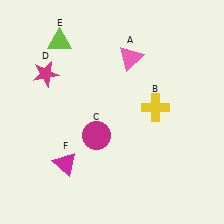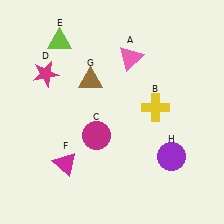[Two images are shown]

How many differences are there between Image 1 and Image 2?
There are 2 differences between the two images.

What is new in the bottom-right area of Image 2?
A purple circle (H) was added in the bottom-right area of Image 2.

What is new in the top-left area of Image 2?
A brown triangle (G) was added in the top-left area of Image 2.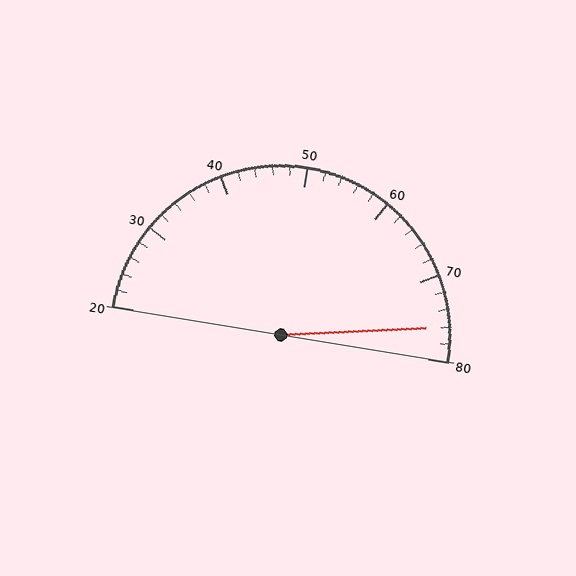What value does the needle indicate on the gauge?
The needle indicates approximately 76.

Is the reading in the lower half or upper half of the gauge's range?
The reading is in the upper half of the range (20 to 80).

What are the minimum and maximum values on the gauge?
The gauge ranges from 20 to 80.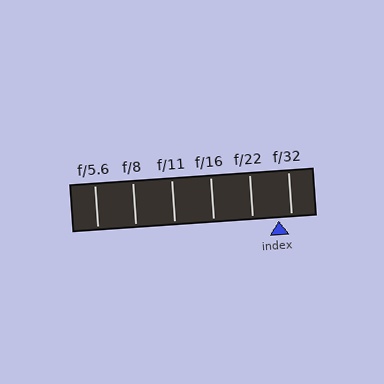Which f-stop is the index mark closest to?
The index mark is closest to f/32.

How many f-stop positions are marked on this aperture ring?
There are 6 f-stop positions marked.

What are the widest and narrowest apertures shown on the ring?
The widest aperture shown is f/5.6 and the narrowest is f/32.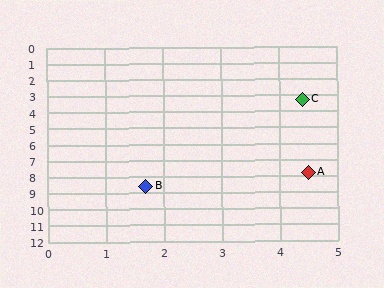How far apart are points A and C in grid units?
Points A and C are about 4.5 grid units apart.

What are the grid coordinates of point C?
Point C is at approximately (4.4, 3.3).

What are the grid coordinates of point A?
Point A is at approximately (4.5, 7.8).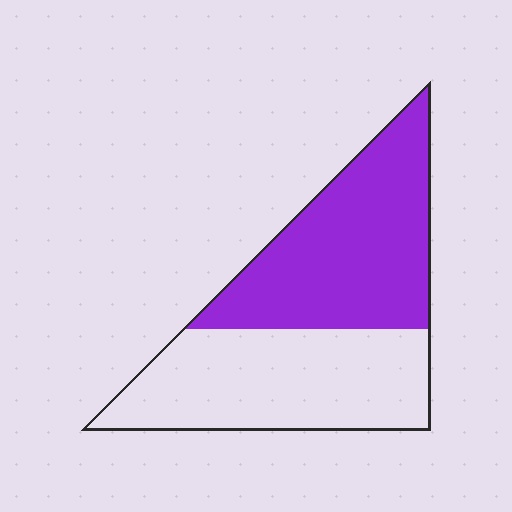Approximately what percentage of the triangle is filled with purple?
Approximately 50%.